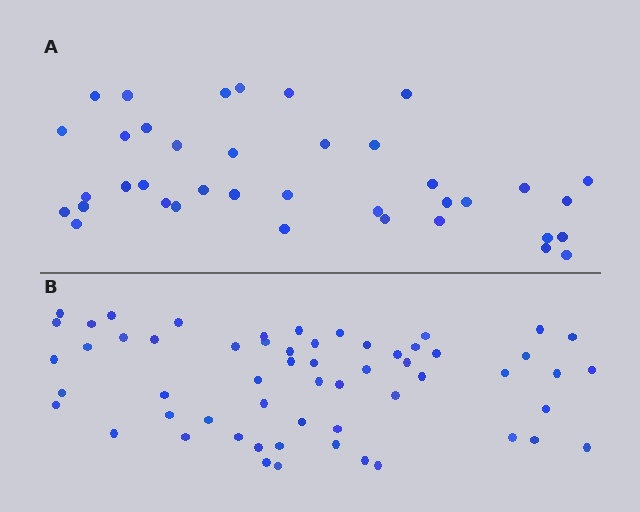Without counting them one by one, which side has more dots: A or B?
Region B (the bottom region) has more dots.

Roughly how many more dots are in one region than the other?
Region B has approximately 20 more dots than region A.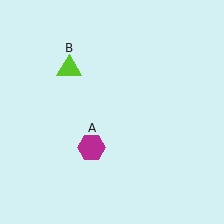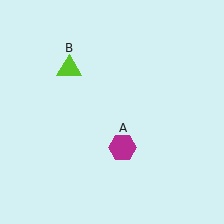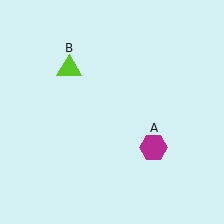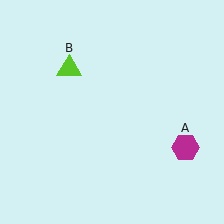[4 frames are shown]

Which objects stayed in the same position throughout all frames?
Lime triangle (object B) remained stationary.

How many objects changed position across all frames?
1 object changed position: magenta hexagon (object A).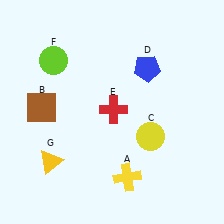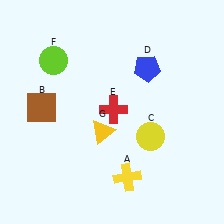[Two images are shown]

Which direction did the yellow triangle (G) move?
The yellow triangle (G) moved right.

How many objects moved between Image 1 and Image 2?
1 object moved between the two images.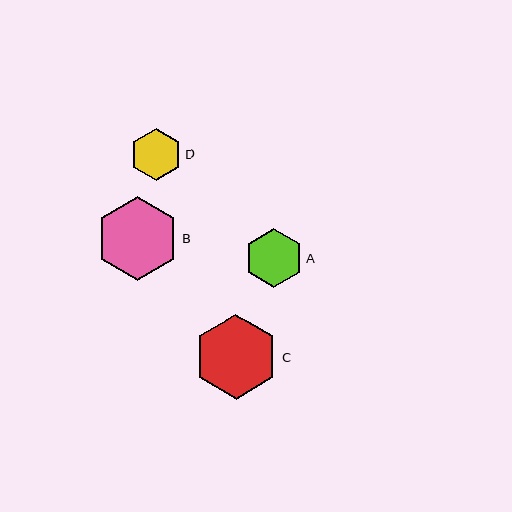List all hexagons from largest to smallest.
From largest to smallest: C, B, A, D.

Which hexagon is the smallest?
Hexagon D is the smallest with a size of approximately 52 pixels.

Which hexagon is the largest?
Hexagon C is the largest with a size of approximately 85 pixels.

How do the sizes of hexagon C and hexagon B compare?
Hexagon C and hexagon B are approximately the same size.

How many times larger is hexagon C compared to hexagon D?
Hexagon C is approximately 1.6 times the size of hexagon D.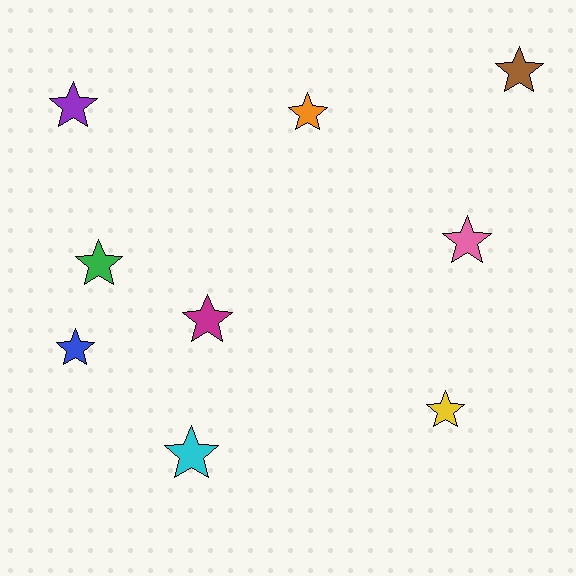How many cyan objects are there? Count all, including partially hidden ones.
There is 1 cyan object.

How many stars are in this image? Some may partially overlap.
There are 9 stars.